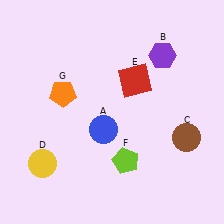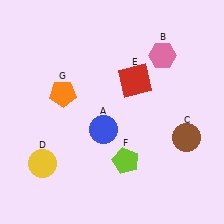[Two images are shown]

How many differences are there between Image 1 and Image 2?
There is 1 difference between the two images.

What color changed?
The hexagon (B) changed from purple in Image 1 to pink in Image 2.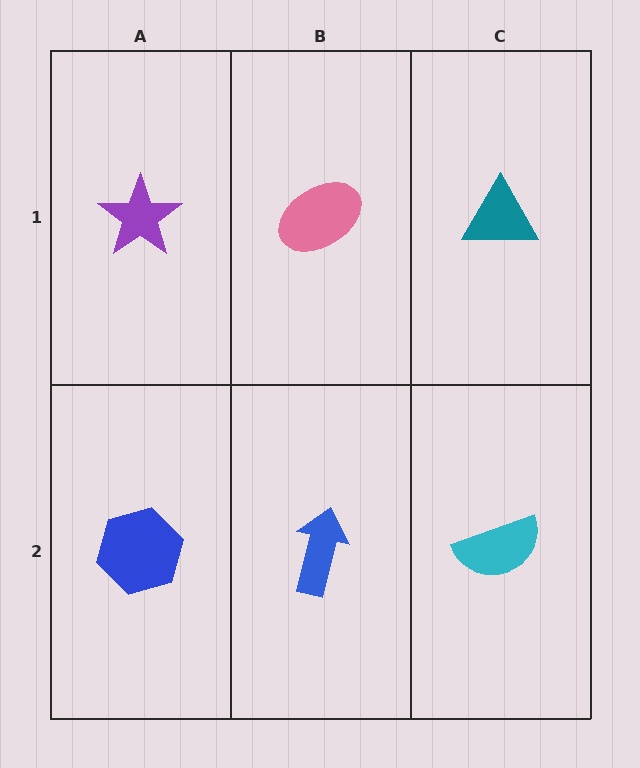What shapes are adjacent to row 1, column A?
A blue hexagon (row 2, column A), a pink ellipse (row 1, column B).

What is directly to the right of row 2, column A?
A blue arrow.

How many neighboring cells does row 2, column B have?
3.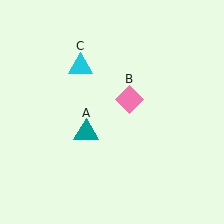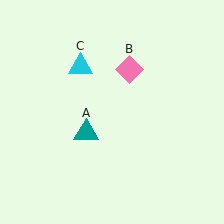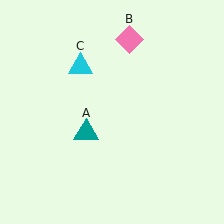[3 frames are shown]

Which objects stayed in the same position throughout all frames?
Teal triangle (object A) and cyan triangle (object C) remained stationary.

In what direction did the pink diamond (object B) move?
The pink diamond (object B) moved up.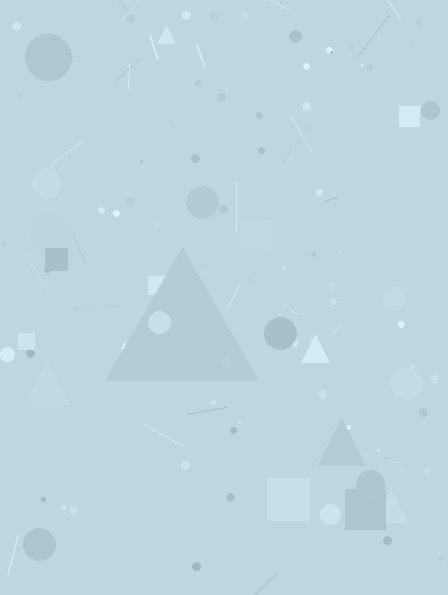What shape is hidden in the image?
A triangle is hidden in the image.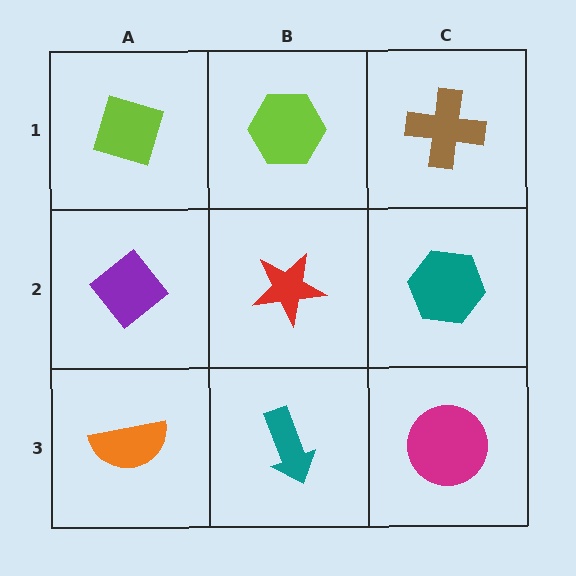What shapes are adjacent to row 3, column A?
A purple diamond (row 2, column A), a teal arrow (row 3, column B).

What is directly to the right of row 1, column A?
A lime hexagon.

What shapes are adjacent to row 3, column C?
A teal hexagon (row 2, column C), a teal arrow (row 3, column B).